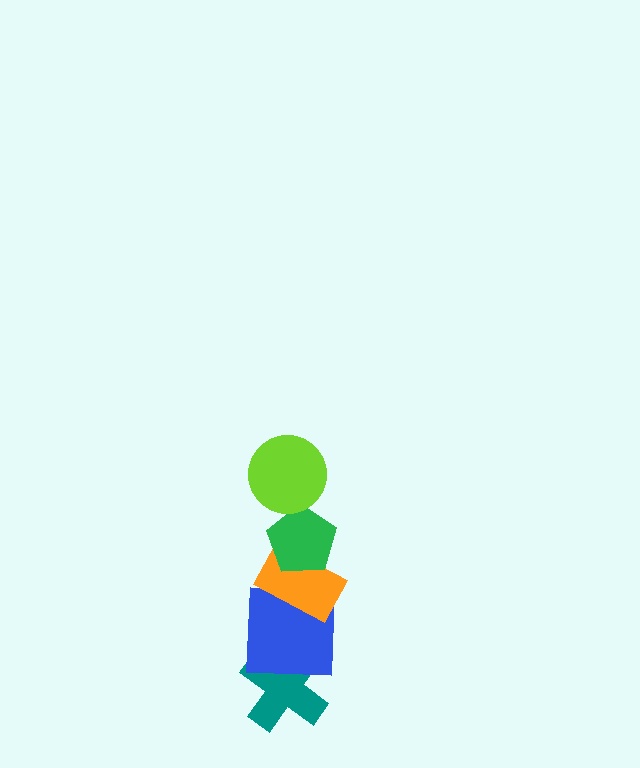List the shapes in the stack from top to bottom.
From top to bottom: the lime circle, the green pentagon, the orange rectangle, the blue square, the teal cross.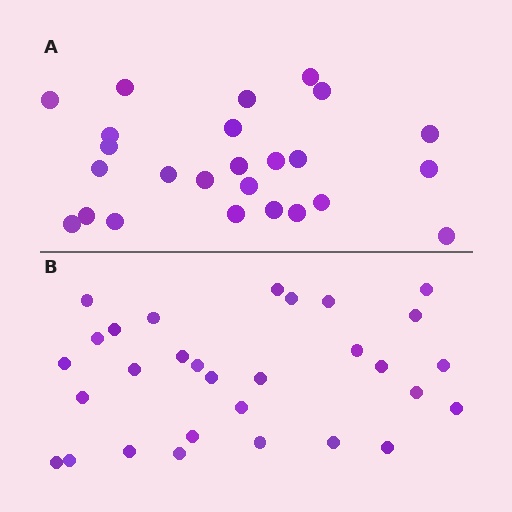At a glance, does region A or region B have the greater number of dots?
Region B (the bottom region) has more dots.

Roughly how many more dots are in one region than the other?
Region B has about 5 more dots than region A.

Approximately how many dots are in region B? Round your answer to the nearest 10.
About 30 dots.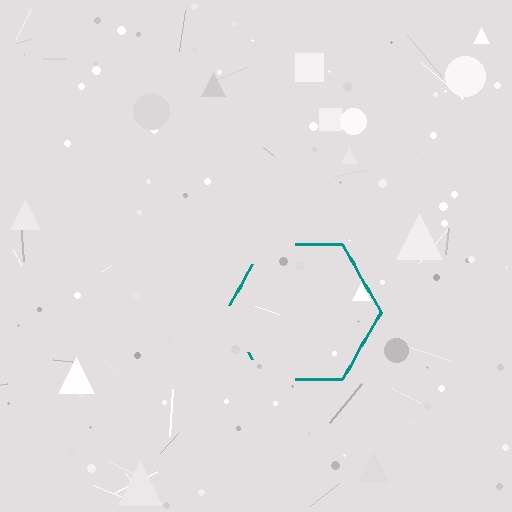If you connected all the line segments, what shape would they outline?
They would outline a hexagon.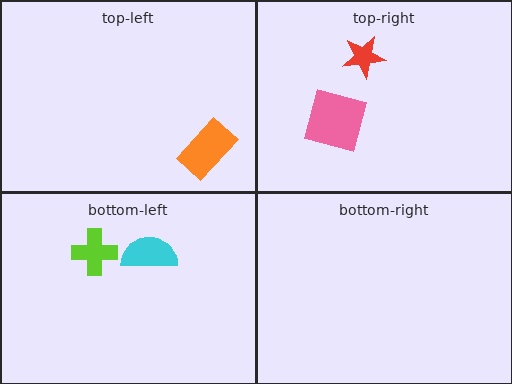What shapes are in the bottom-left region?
The lime cross, the cyan semicircle.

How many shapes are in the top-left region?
1.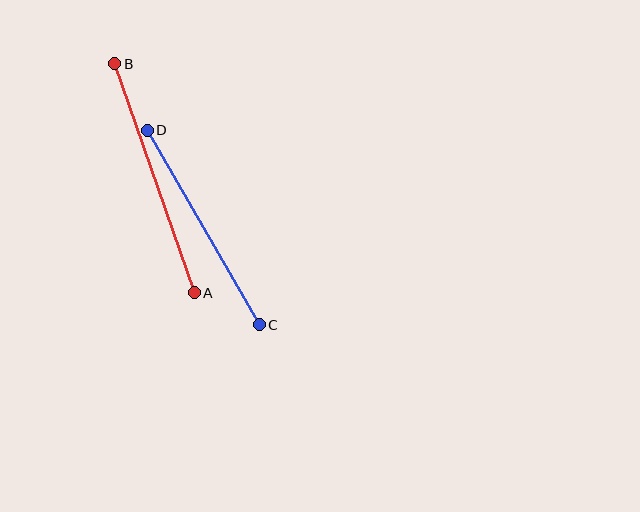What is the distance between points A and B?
The distance is approximately 243 pixels.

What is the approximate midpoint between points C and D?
The midpoint is at approximately (203, 227) pixels.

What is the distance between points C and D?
The distance is approximately 224 pixels.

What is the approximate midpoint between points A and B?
The midpoint is at approximately (155, 178) pixels.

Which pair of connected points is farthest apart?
Points A and B are farthest apart.